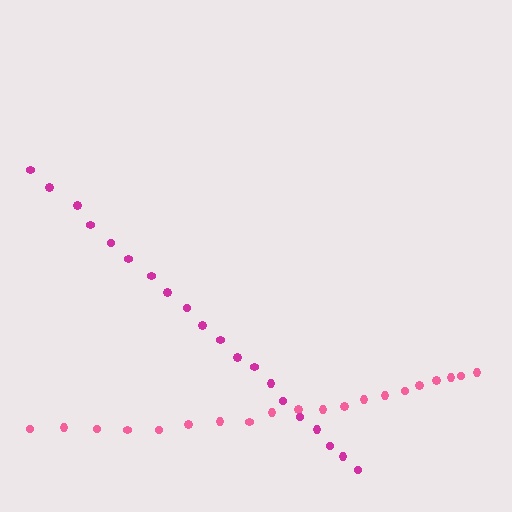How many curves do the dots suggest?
There are 2 distinct paths.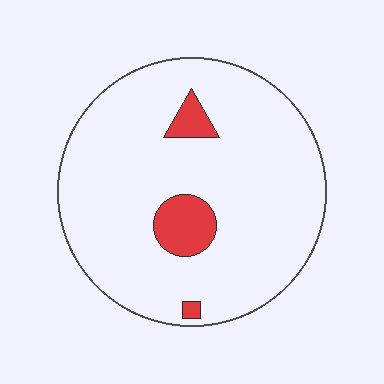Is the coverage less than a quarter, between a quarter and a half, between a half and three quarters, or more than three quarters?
Less than a quarter.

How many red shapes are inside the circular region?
3.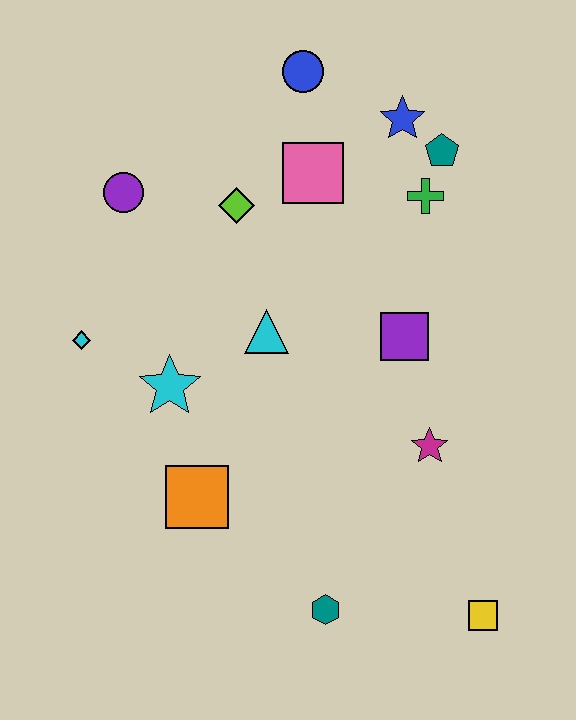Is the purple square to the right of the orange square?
Yes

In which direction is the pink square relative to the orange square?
The pink square is above the orange square.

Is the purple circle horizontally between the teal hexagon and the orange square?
No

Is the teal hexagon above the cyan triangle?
No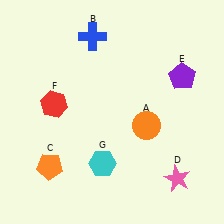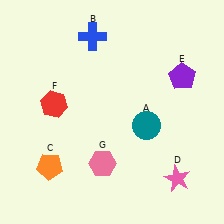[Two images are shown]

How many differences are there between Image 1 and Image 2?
There are 2 differences between the two images.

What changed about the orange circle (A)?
In Image 1, A is orange. In Image 2, it changed to teal.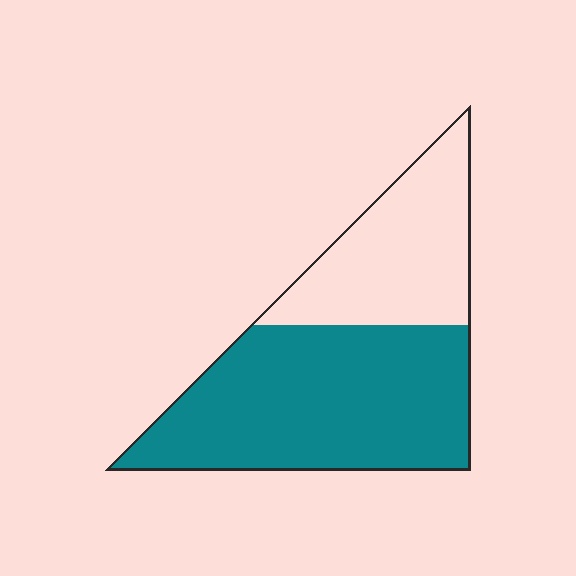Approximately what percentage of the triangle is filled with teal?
Approximately 65%.